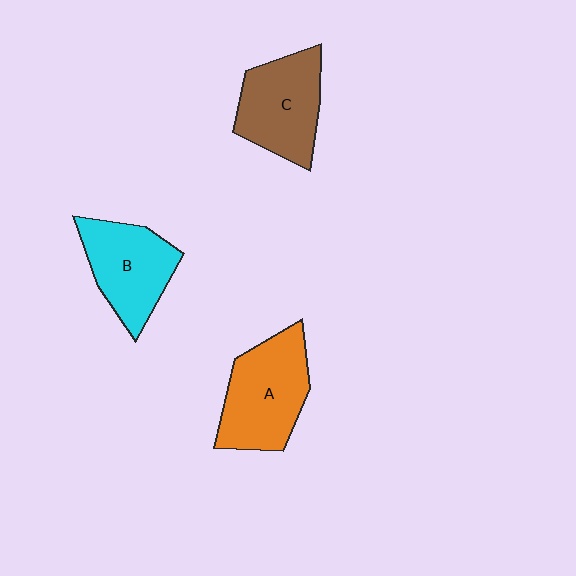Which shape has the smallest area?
Shape B (cyan).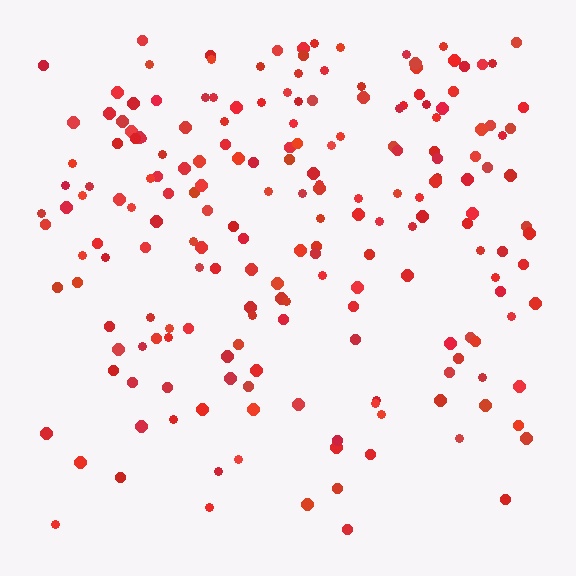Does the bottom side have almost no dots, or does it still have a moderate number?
Still a moderate number, just noticeably fewer than the top.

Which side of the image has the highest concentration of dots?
The top.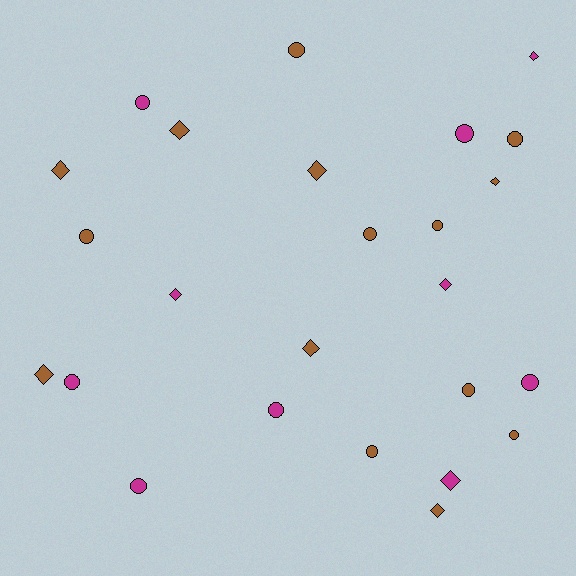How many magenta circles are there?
There are 6 magenta circles.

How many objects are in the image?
There are 25 objects.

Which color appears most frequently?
Brown, with 15 objects.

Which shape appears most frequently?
Circle, with 14 objects.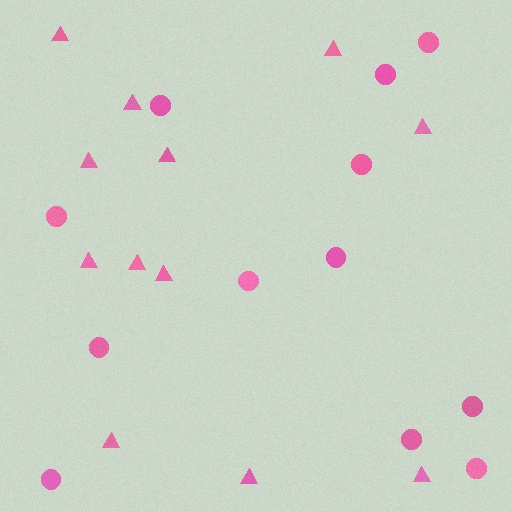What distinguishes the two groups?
There are 2 groups: one group of circles (12) and one group of triangles (12).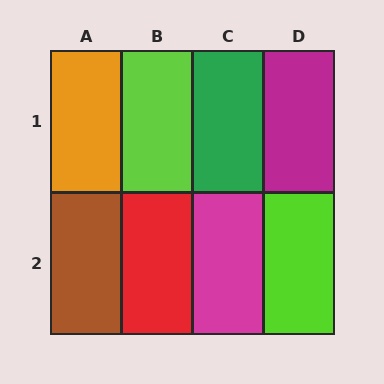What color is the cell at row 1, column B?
Lime.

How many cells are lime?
2 cells are lime.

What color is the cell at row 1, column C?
Green.